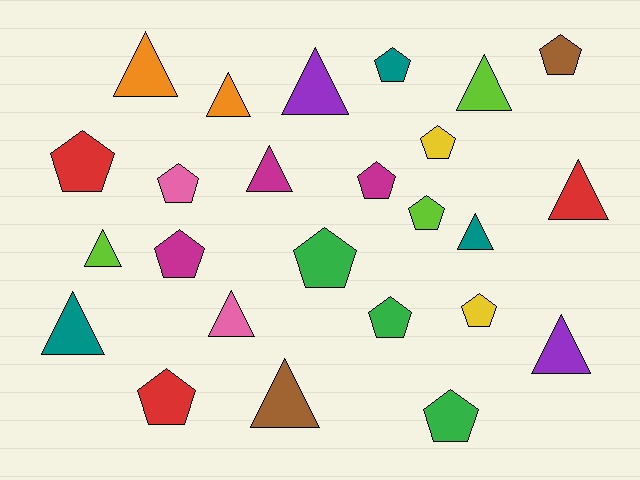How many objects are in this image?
There are 25 objects.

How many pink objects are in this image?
There are 2 pink objects.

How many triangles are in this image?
There are 12 triangles.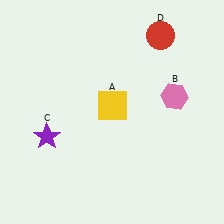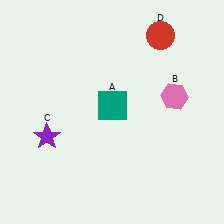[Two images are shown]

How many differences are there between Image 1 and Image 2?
There is 1 difference between the two images.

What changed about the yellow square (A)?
In Image 1, A is yellow. In Image 2, it changed to teal.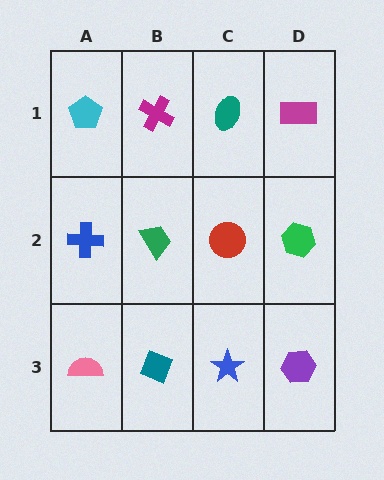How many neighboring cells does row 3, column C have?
3.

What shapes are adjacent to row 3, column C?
A red circle (row 2, column C), a teal diamond (row 3, column B), a purple hexagon (row 3, column D).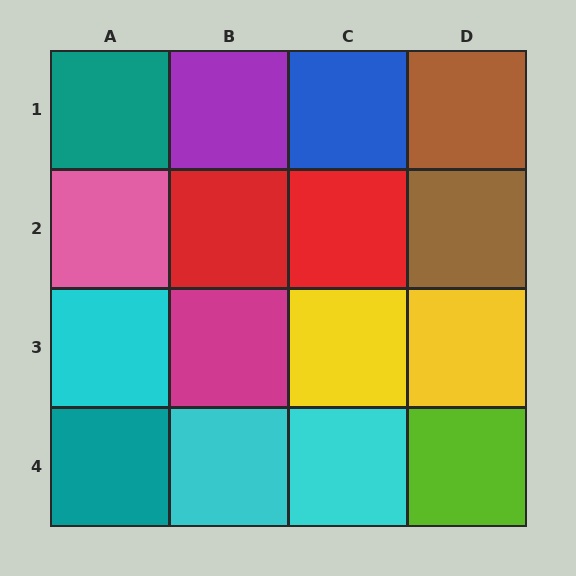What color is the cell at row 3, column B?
Magenta.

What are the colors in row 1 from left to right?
Teal, purple, blue, brown.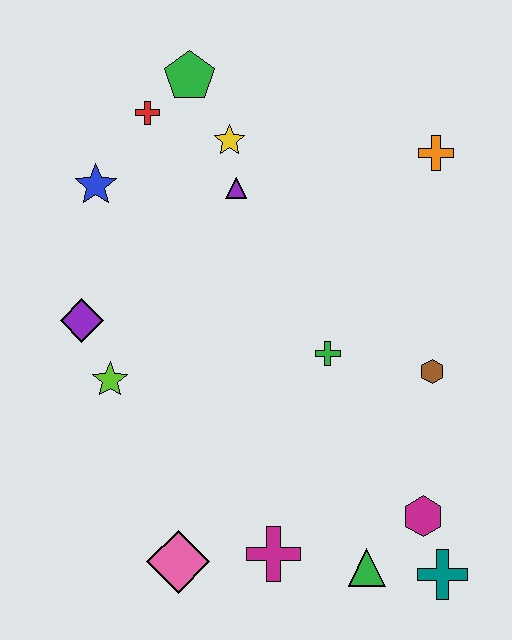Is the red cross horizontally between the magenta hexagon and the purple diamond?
Yes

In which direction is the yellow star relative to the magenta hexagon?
The yellow star is above the magenta hexagon.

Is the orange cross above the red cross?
No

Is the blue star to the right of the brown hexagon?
No